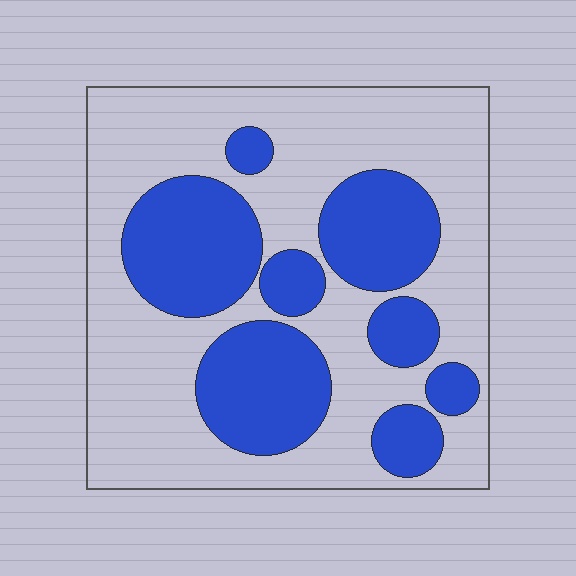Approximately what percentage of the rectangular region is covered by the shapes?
Approximately 35%.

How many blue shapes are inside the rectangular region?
8.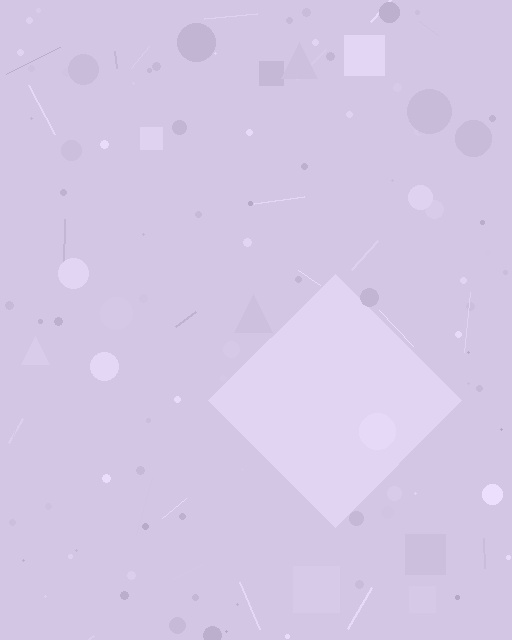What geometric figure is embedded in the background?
A diamond is embedded in the background.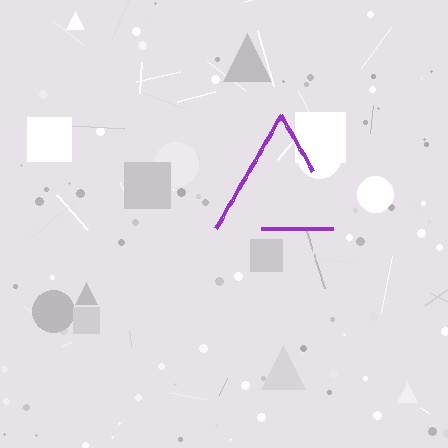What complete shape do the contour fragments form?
The contour fragments form a triangle.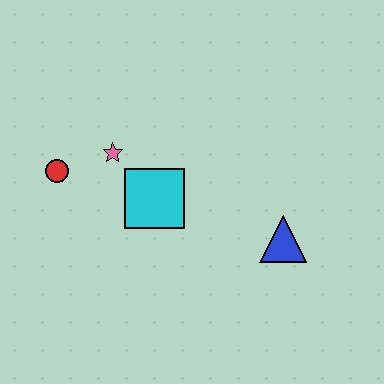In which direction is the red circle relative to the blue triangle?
The red circle is to the left of the blue triangle.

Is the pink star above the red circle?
Yes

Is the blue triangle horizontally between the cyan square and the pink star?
No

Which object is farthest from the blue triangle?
The red circle is farthest from the blue triangle.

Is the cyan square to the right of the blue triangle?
No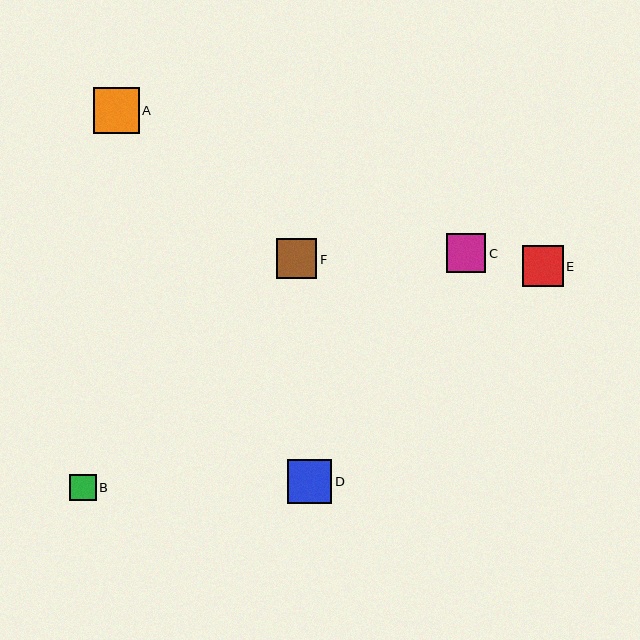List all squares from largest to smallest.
From largest to smallest: A, D, E, F, C, B.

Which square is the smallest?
Square B is the smallest with a size of approximately 27 pixels.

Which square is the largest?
Square A is the largest with a size of approximately 46 pixels.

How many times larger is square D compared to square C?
Square D is approximately 1.1 times the size of square C.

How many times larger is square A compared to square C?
Square A is approximately 1.2 times the size of square C.